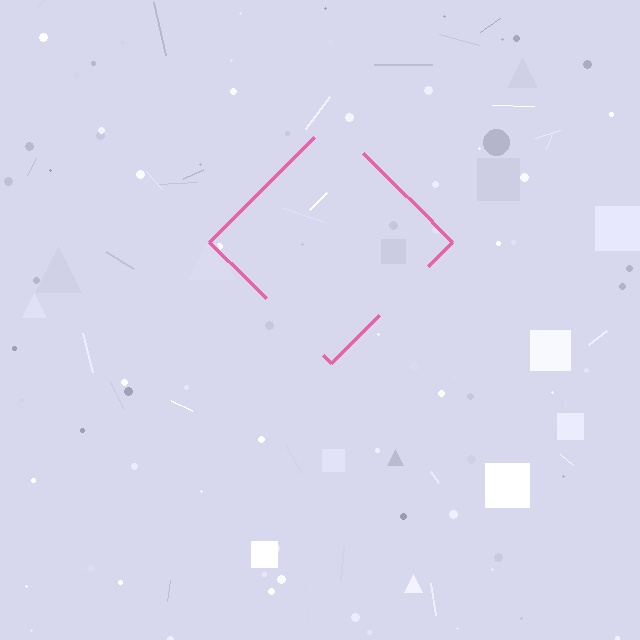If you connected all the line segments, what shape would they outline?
They would outline a diamond.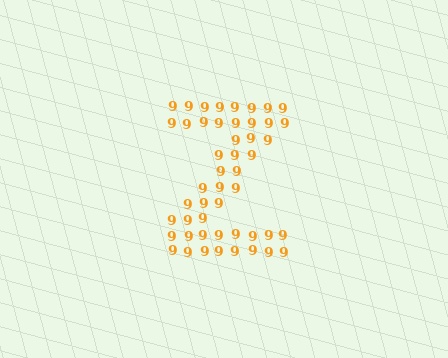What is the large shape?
The large shape is the letter Z.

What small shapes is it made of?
It is made of small digit 9's.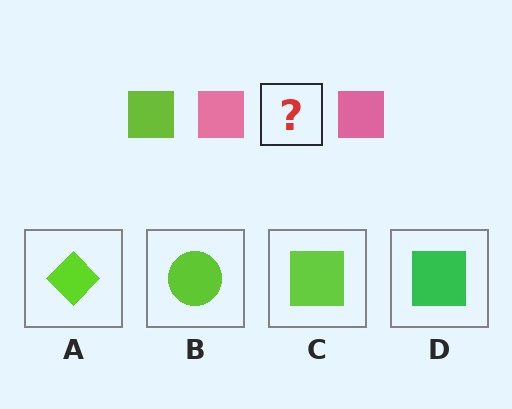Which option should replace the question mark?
Option C.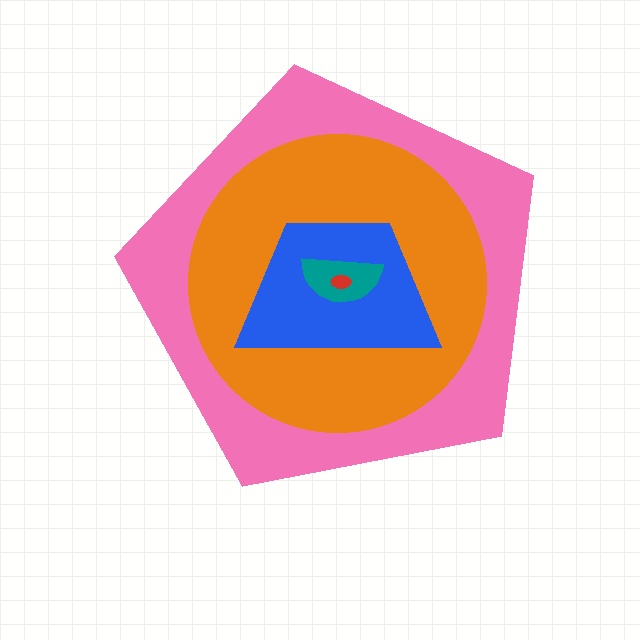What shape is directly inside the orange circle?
The blue trapezoid.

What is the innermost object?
The red ellipse.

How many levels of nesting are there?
5.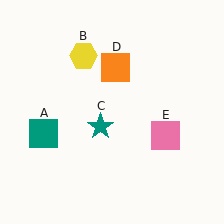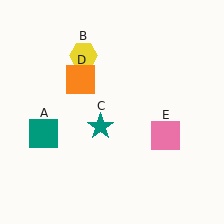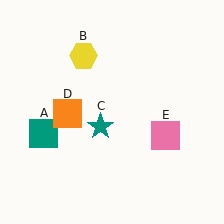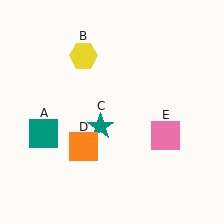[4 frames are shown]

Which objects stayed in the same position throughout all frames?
Teal square (object A) and yellow hexagon (object B) and teal star (object C) and pink square (object E) remained stationary.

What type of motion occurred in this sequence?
The orange square (object D) rotated counterclockwise around the center of the scene.